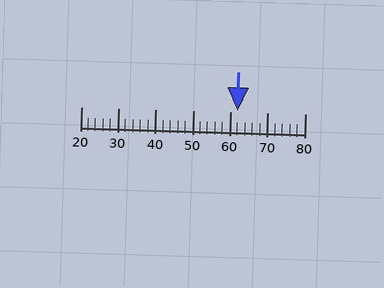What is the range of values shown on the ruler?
The ruler shows values from 20 to 80.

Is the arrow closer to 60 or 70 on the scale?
The arrow is closer to 60.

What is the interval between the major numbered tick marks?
The major tick marks are spaced 10 units apart.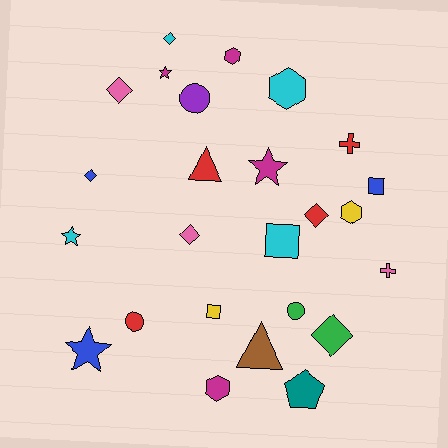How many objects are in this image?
There are 25 objects.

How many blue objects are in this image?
There are 3 blue objects.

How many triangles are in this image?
There are 2 triangles.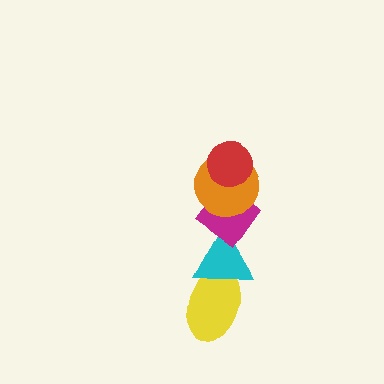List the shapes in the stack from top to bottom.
From top to bottom: the red circle, the orange circle, the magenta diamond, the cyan triangle, the yellow ellipse.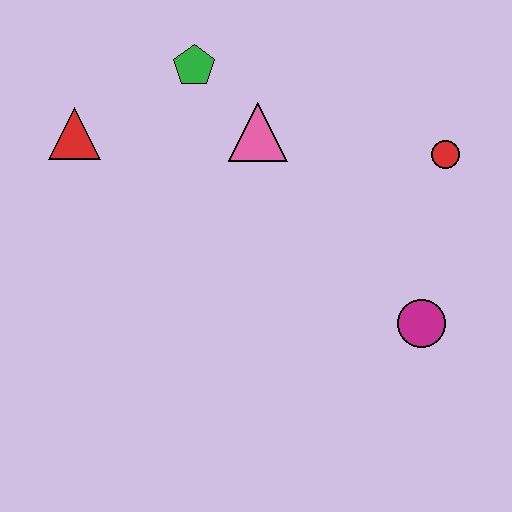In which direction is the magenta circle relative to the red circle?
The magenta circle is below the red circle.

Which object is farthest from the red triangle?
The magenta circle is farthest from the red triangle.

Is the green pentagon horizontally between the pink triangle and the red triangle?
Yes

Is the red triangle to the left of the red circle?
Yes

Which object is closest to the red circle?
The magenta circle is closest to the red circle.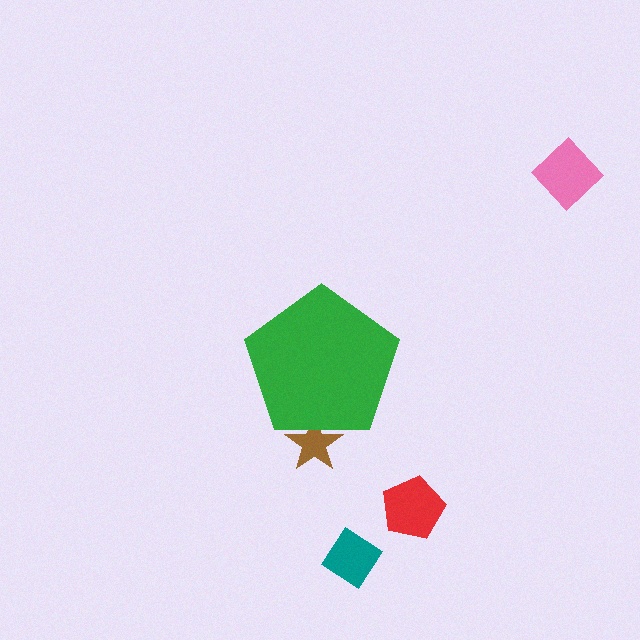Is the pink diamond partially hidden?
No, the pink diamond is fully visible.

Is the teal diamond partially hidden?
No, the teal diamond is fully visible.